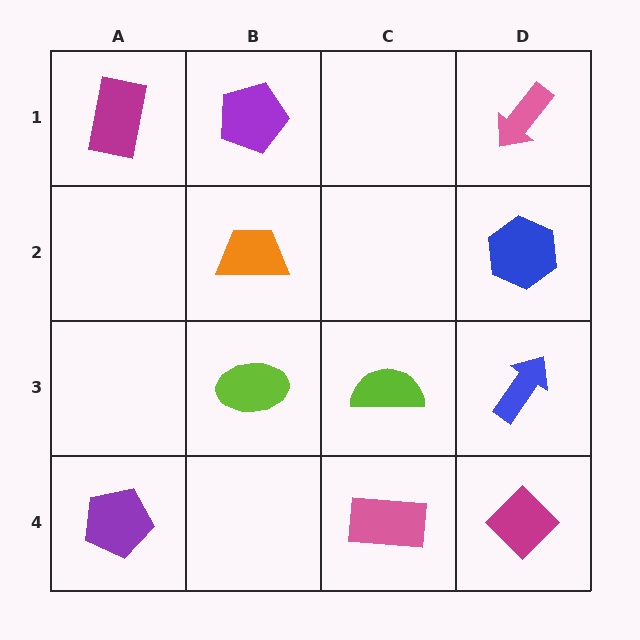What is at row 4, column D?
A magenta diamond.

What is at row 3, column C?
A lime semicircle.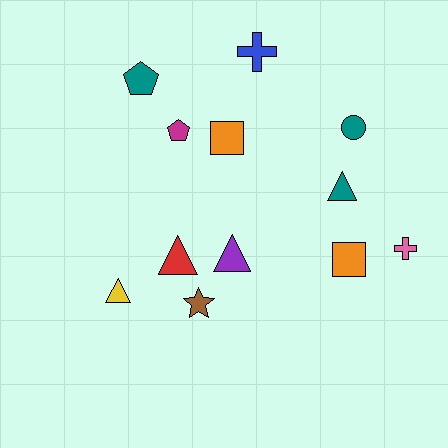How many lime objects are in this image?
There are no lime objects.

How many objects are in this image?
There are 12 objects.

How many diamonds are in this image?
There are no diamonds.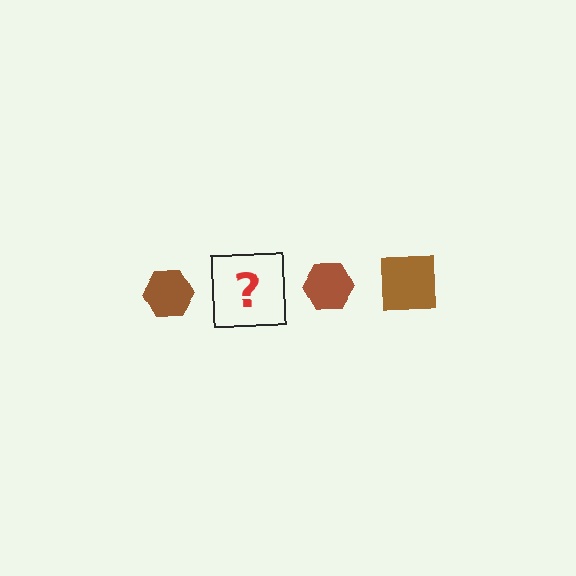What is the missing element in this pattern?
The missing element is a brown square.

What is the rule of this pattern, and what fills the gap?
The rule is that the pattern cycles through hexagon, square shapes in brown. The gap should be filled with a brown square.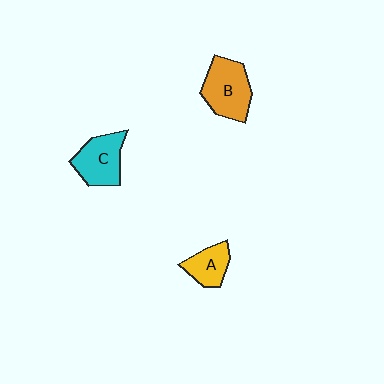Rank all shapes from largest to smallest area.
From largest to smallest: B (orange), C (cyan), A (yellow).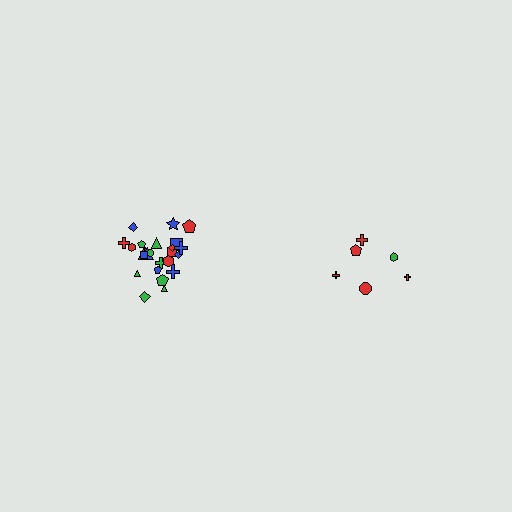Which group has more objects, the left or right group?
The left group.